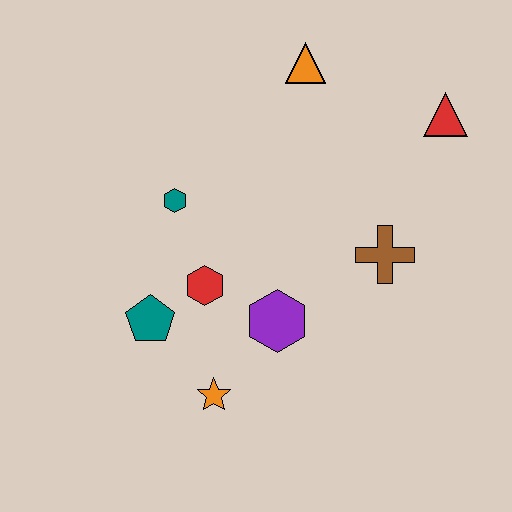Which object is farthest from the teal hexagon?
The red triangle is farthest from the teal hexagon.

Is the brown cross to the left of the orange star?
No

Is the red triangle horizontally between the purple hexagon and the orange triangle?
No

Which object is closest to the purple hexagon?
The red hexagon is closest to the purple hexagon.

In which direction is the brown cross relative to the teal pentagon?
The brown cross is to the right of the teal pentagon.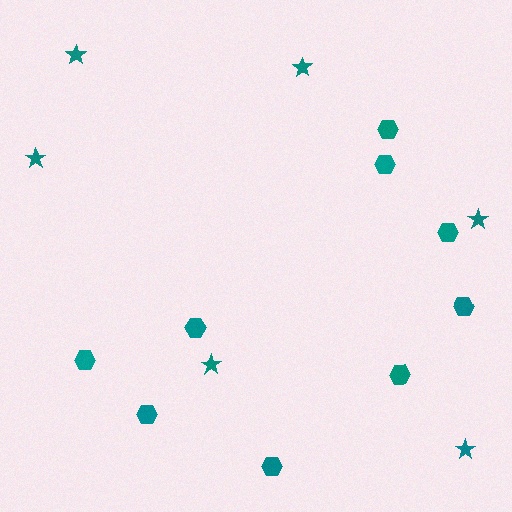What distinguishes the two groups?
There are 2 groups: one group of hexagons (9) and one group of stars (6).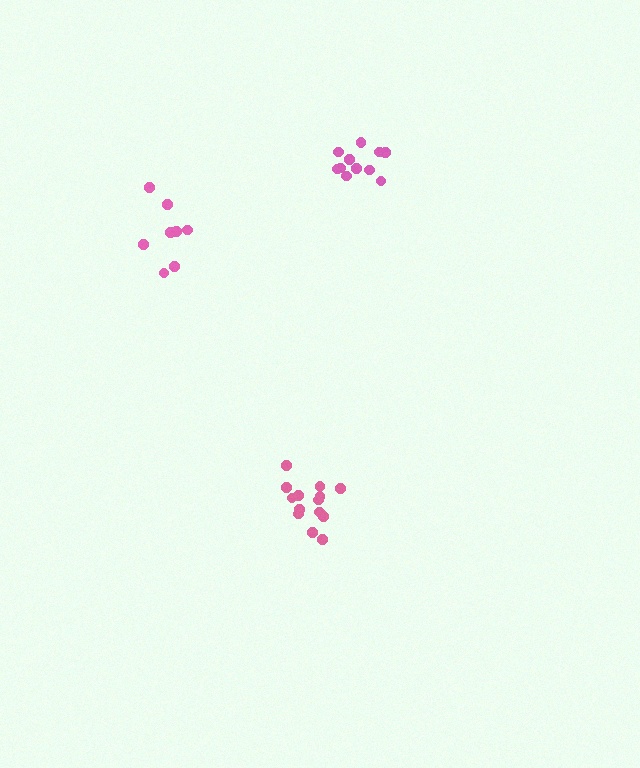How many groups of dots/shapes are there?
There are 3 groups.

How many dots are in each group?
Group 1: 14 dots, Group 2: 8 dots, Group 3: 11 dots (33 total).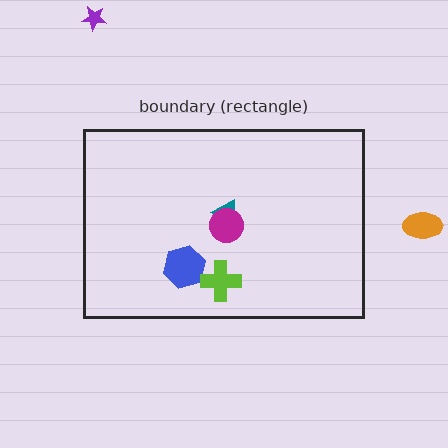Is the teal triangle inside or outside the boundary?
Inside.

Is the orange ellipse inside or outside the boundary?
Outside.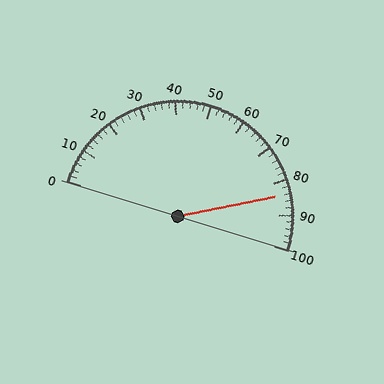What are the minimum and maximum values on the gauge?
The gauge ranges from 0 to 100.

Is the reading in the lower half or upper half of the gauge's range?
The reading is in the upper half of the range (0 to 100).